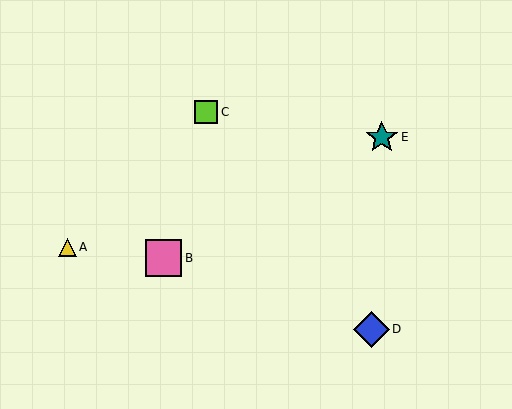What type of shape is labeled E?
Shape E is a teal star.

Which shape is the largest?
The pink square (labeled B) is the largest.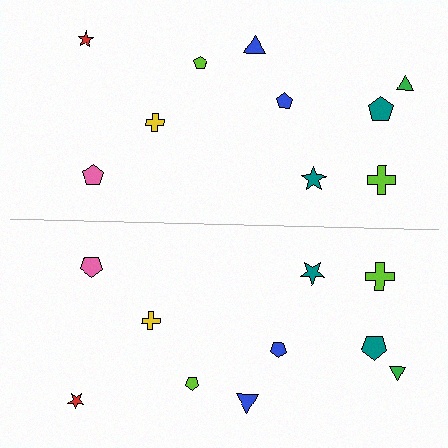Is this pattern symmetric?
Yes, this pattern has bilateral (reflection) symmetry.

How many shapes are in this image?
There are 20 shapes in this image.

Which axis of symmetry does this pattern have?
The pattern has a horizontal axis of symmetry running through the center of the image.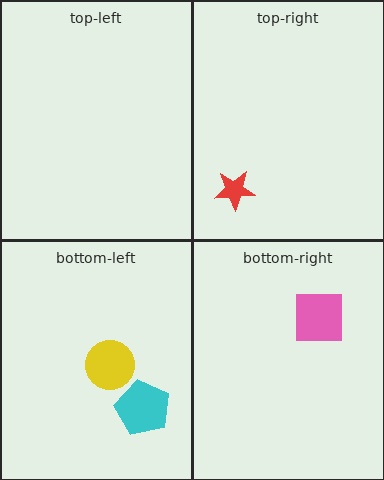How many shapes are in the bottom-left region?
2.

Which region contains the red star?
The top-right region.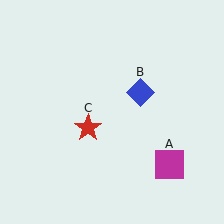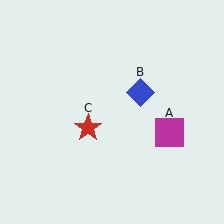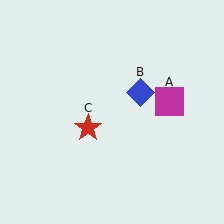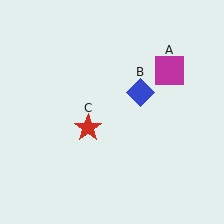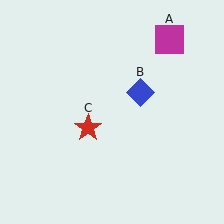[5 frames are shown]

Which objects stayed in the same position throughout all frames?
Blue diamond (object B) and red star (object C) remained stationary.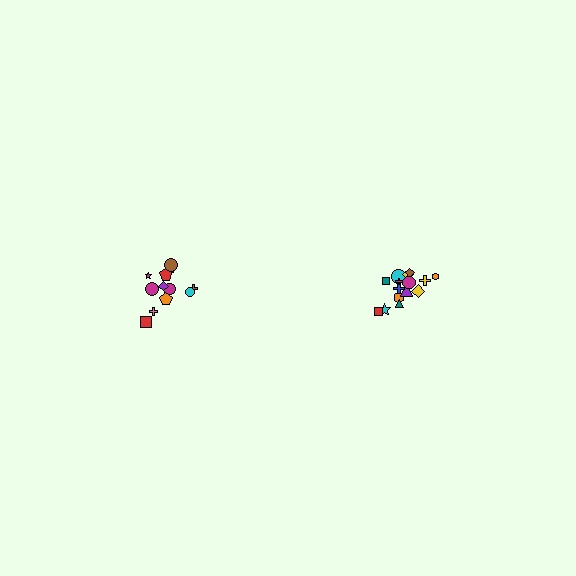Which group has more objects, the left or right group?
The right group.